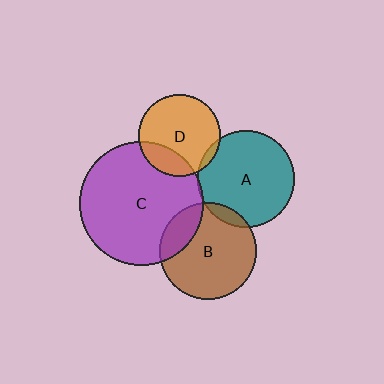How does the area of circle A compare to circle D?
Approximately 1.4 times.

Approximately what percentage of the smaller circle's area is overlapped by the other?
Approximately 5%.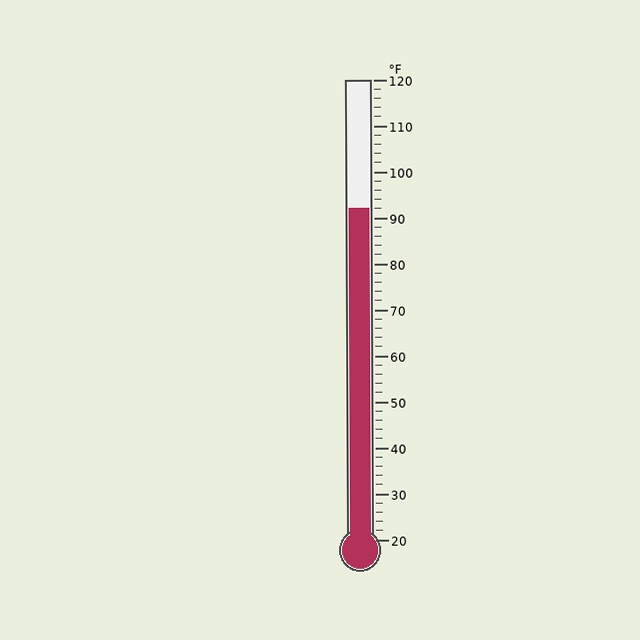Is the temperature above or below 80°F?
The temperature is above 80°F.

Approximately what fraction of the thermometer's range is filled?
The thermometer is filled to approximately 70% of its range.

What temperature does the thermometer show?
The thermometer shows approximately 92°F.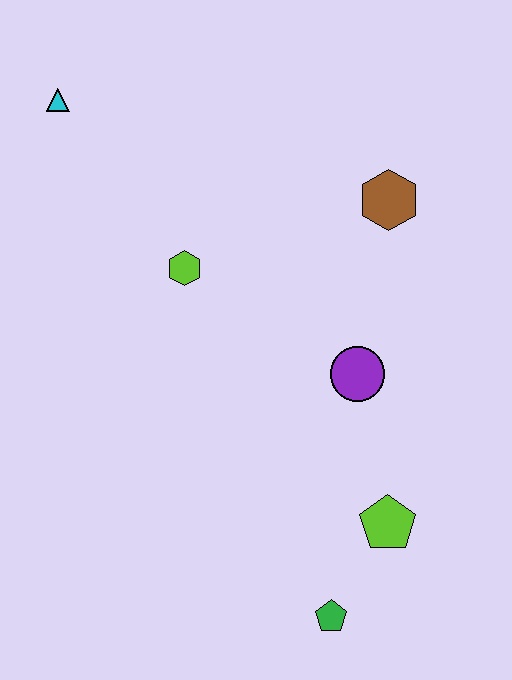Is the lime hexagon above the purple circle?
Yes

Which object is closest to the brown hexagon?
The purple circle is closest to the brown hexagon.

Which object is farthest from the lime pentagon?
The cyan triangle is farthest from the lime pentagon.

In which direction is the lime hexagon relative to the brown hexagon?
The lime hexagon is to the left of the brown hexagon.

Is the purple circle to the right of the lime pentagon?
No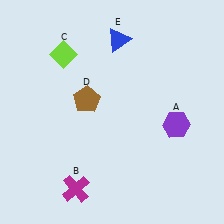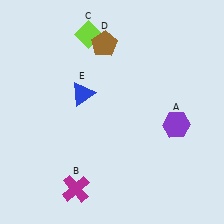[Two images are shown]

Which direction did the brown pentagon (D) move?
The brown pentagon (D) moved up.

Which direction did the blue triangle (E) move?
The blue triangle (E) moved down.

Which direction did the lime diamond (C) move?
The lime diamond (C) moved right.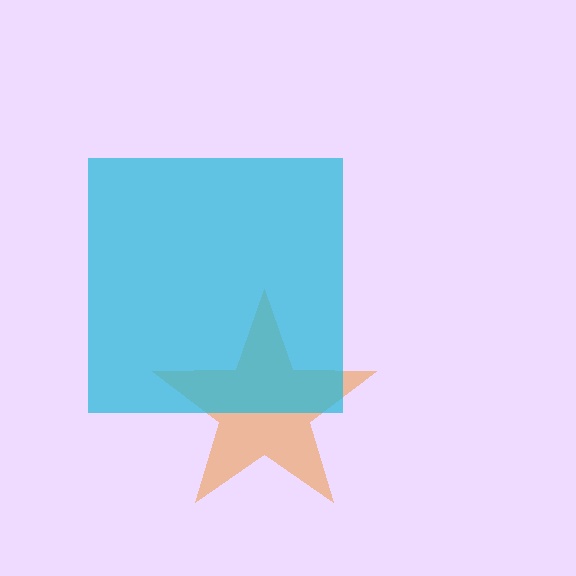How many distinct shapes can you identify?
There are 2 distinct shapes: an orange star, a cyan square.